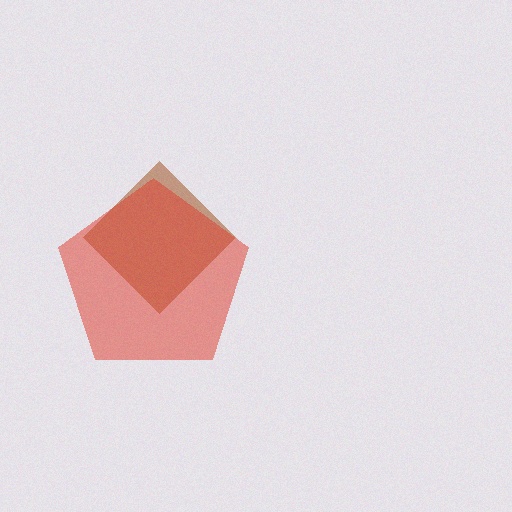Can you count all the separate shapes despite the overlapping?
Yes, there are 2 separate shapes.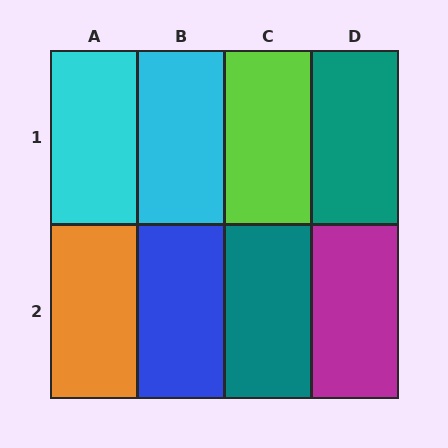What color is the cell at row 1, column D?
Teal.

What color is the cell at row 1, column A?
Cyan.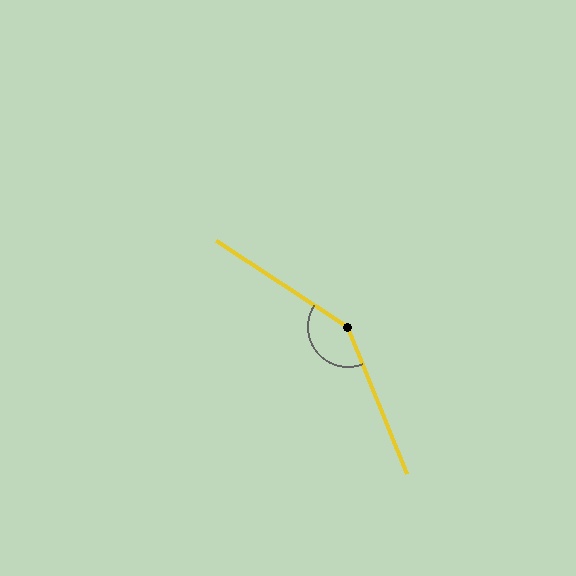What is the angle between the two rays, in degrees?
Approximately 145 degrees.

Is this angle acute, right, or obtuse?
It is obtuse.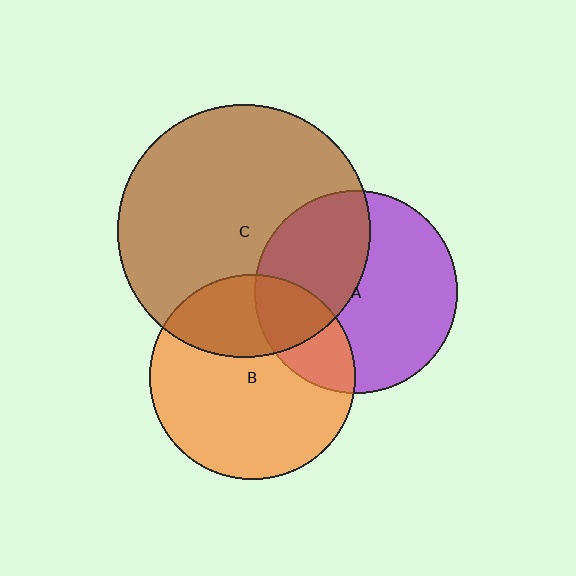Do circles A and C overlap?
Yes.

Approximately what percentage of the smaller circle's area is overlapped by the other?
Approximately 40%.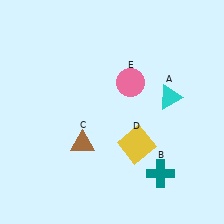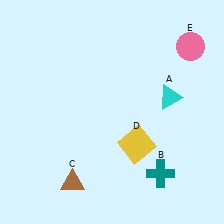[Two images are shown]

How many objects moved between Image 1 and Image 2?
2 objects moved between the two images.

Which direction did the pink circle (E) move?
The pink circle (E) moved right.